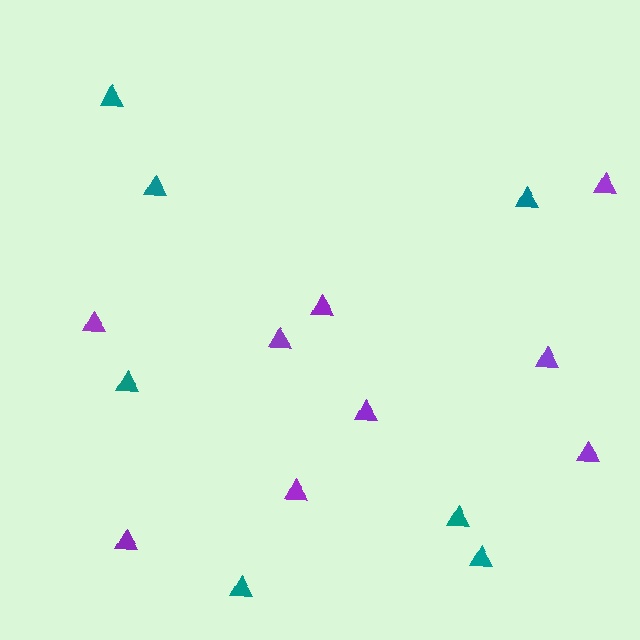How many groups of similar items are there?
There are 2 groups: one group of teal triangles (7) and one group of purple triangles (9).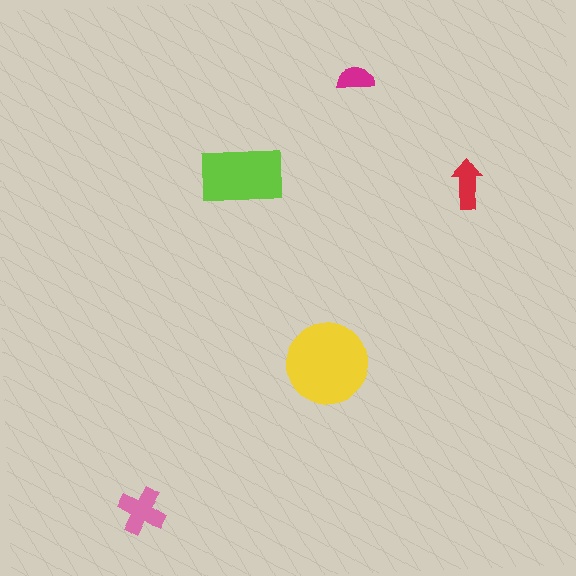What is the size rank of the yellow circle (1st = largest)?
1st.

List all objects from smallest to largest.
The magenta semicircle, the red arrow, the pink cross, the lime rectangle, the yellow circle.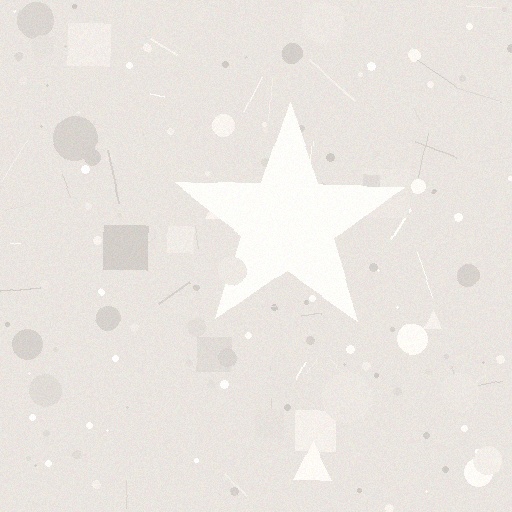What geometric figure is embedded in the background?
A star is embedded in the background.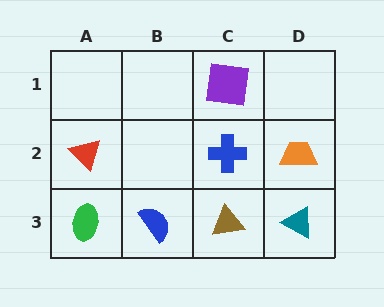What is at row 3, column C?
A brown triangle.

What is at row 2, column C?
A blue cross.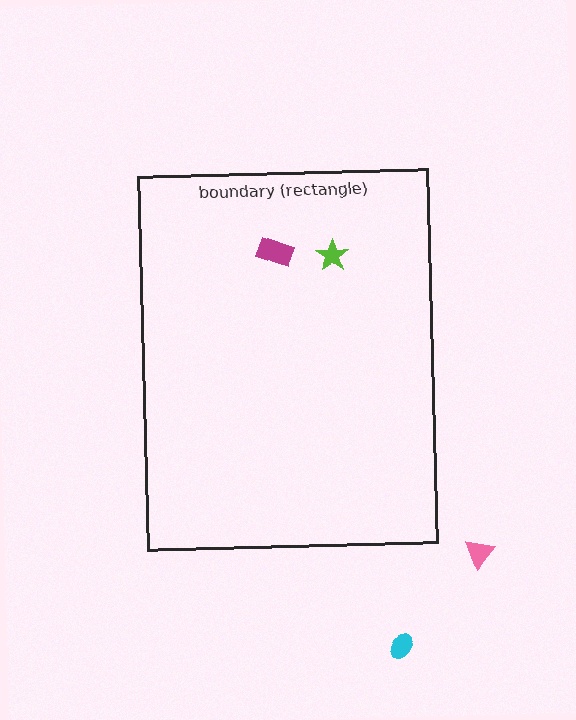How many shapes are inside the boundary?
2 inside, 2 outside.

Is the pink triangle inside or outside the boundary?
Outside.